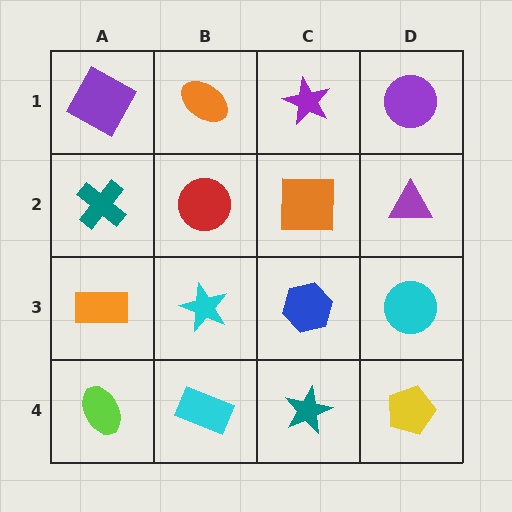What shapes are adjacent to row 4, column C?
A blue hexagon (row 3, column C), a cyan rectangle (row 4, column B), a yellow pentagon (row 4, column D).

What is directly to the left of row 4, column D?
A teal star.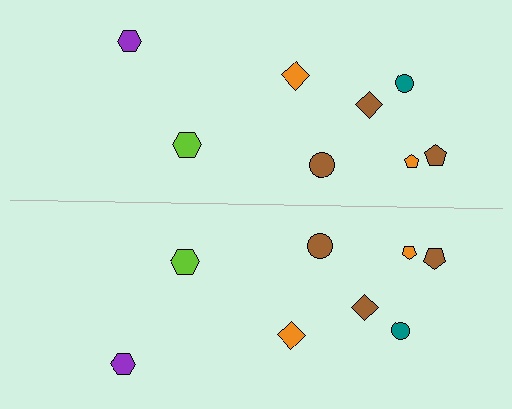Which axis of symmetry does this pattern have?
The pattern has a horizontal axis of symmetry running through the center of the image.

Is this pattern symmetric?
Yes, this pattern has bilateral (reflection) symmetry.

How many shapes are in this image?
There are 16 shapes in this image.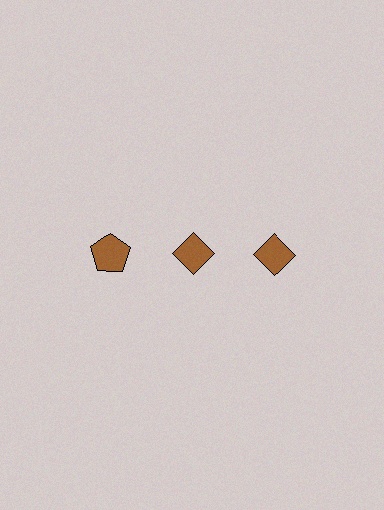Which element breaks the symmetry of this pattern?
The brown pentagon in the top row, leftmost column breaks the symmetry. All other shapes are brown diamonds.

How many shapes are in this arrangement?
There are 3 shapes arranged in a grid pattern.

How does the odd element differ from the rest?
It has a different shape: pentagon instead of diamond.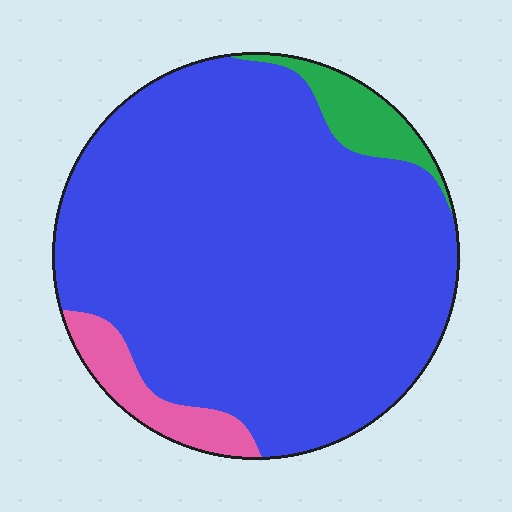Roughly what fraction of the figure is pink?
Pink takes up about one tenth (1/10) of the figure.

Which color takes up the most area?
Blue, at roughly 85%.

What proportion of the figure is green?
Green takes up about one tenth (1/10) of the figure.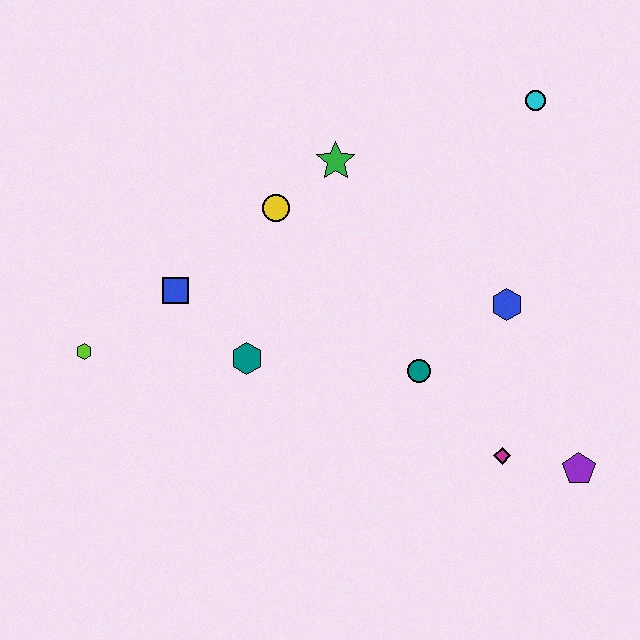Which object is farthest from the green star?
The purple pentagon is farthest from the green star.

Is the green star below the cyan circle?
Yes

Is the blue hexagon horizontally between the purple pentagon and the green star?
Yes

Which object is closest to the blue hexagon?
The teal circle is closest to the blue hexagon.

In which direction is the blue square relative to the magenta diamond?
The blue square is to the left of the magenta diamond.